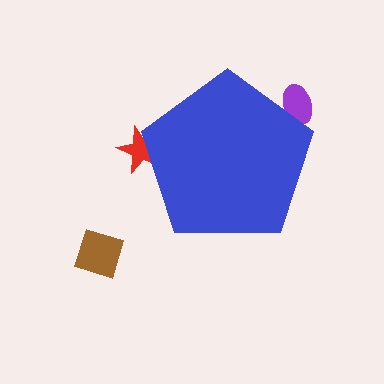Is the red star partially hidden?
Yes, the red star is partially hidden behind the blue pentagon.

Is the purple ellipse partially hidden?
Yes, the purple ellipse is partially hidden behind the blue pentagon.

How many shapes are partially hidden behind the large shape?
2 shapes are partially hidden.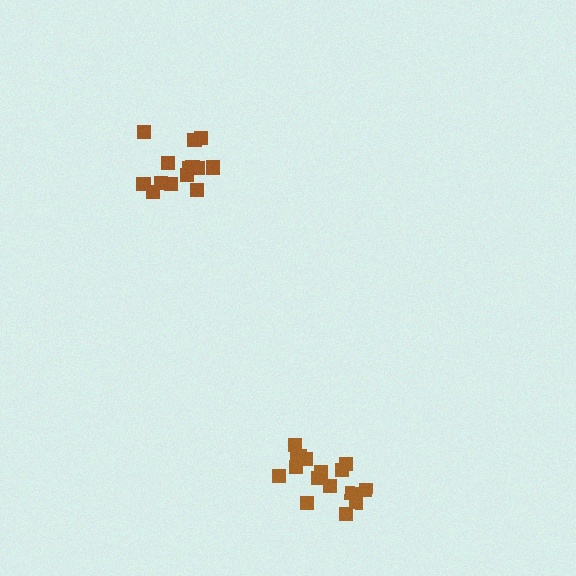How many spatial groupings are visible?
There are 2 spatial groupings.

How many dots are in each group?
Group 1: 14 dots, Group 2: 17 dots (31 total).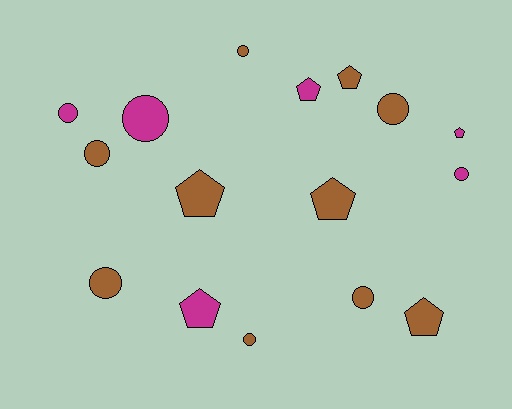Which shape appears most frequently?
Circle, with 9 objects.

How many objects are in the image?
There are 16 objects.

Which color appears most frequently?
Brown, with 10 objects.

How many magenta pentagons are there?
There are 3 magenta pentagons.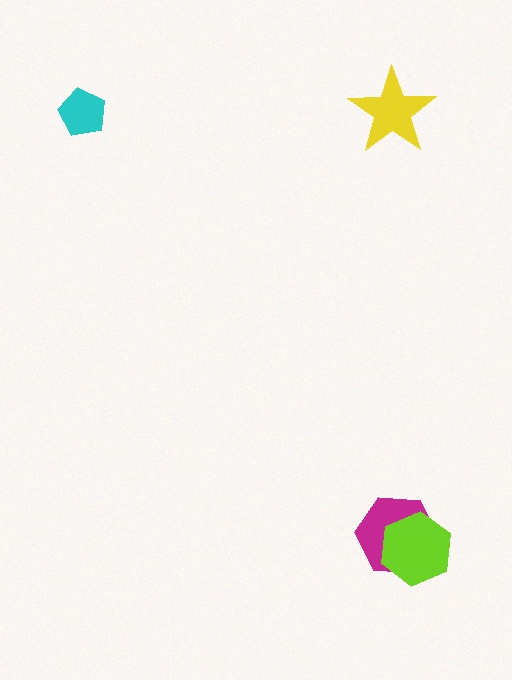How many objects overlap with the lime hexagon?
1 object overlaps with the lime hexagon.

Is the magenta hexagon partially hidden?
Yes, it is partially covered by another shape.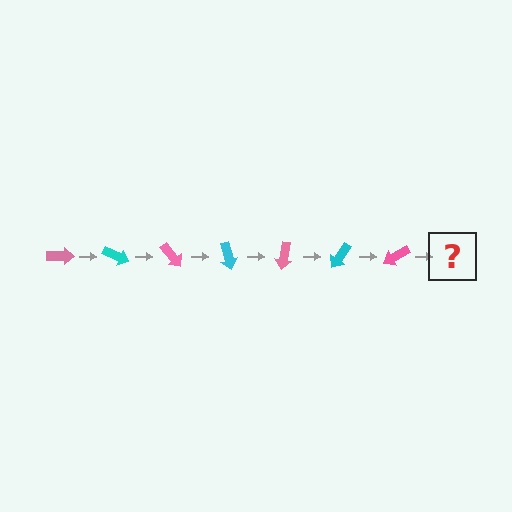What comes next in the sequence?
The next element should be a cyan arrow, rotated 175 degrees from the start.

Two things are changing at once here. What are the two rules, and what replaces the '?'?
The two rules are that it rotates 25 degrees each step and the color cycles through pink and cyan. The '?' should be a cyan arrow, rotated 175 degrees from the start.